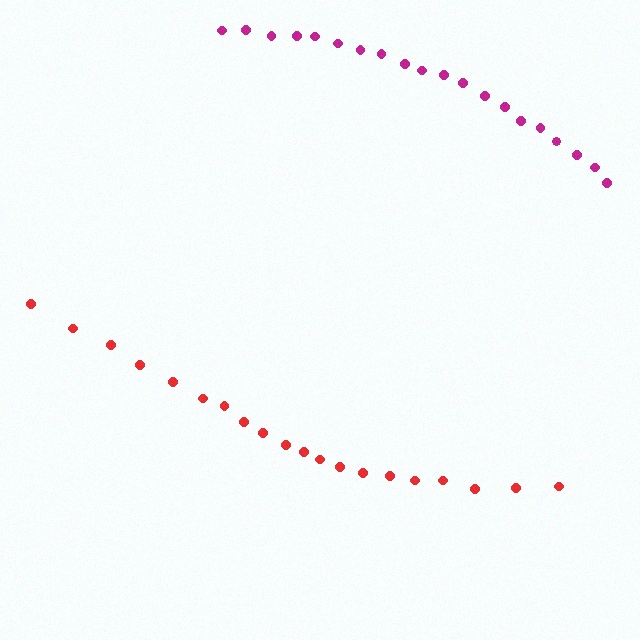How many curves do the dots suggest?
There are 2 distinct paths.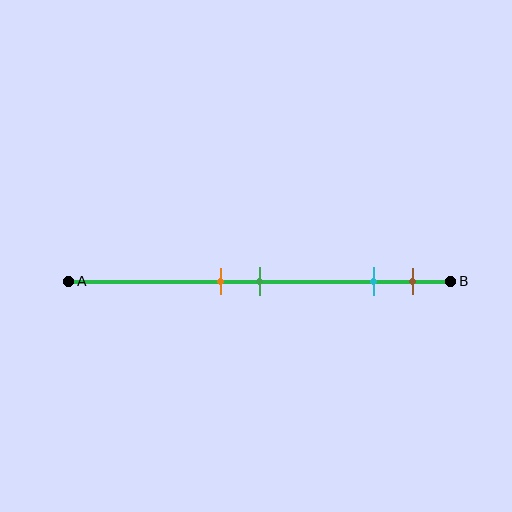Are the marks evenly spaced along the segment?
No, the marks are not evenly spaced.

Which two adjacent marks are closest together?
The orange and green marks are the closest adjacent pair.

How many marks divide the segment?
There are 4 marks dividing the segment.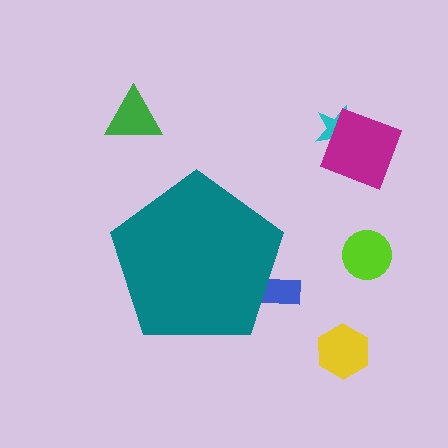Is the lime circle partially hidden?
No, the lime circle is fully visible.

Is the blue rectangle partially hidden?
Yes, the blue rectangle is partially hidden behind the teal pentagon.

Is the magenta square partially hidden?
No, the magenta square is fully visible.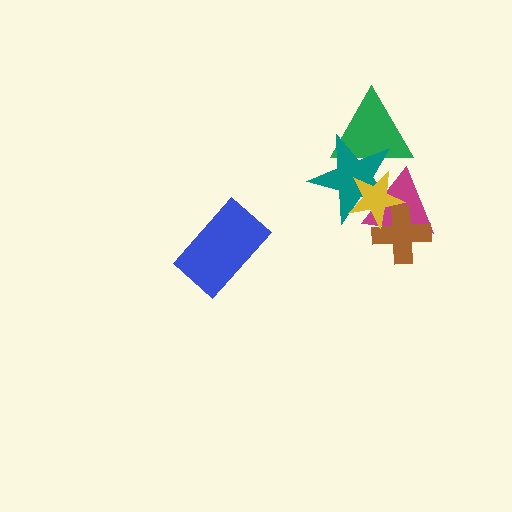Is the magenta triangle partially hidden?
Yes, it is partially covered by another shape.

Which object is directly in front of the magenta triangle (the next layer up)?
The green triangle is directly in front of the magenta triangle.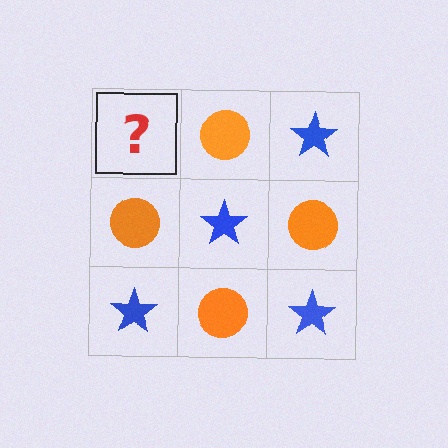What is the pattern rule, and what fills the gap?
The rule is that it alternates blue star and orange circle in a checkerboard pattern. The gap should be filled with a blue star.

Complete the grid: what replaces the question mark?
The question mark should be replaced with a blue star.